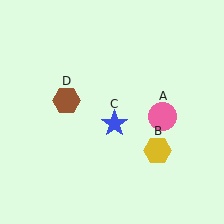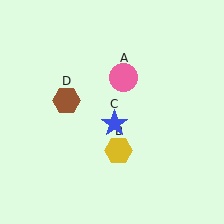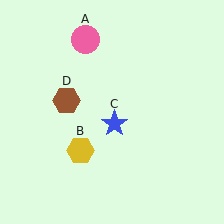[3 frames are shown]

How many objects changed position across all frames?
2 objects changed position: pink circle (object A), yellow hexagon (object B).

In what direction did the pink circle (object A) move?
The pink circle (object A) moved up and to the left.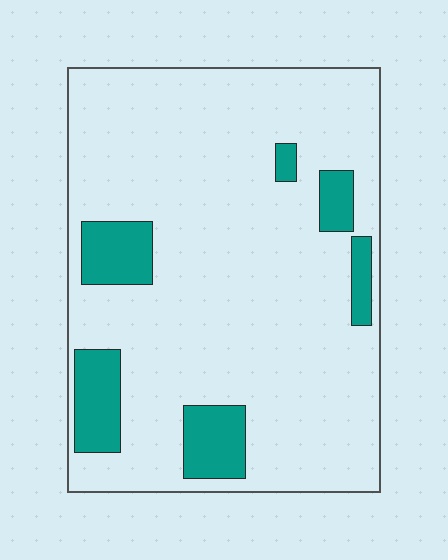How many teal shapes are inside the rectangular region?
6.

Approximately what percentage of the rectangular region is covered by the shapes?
Approximately 15%.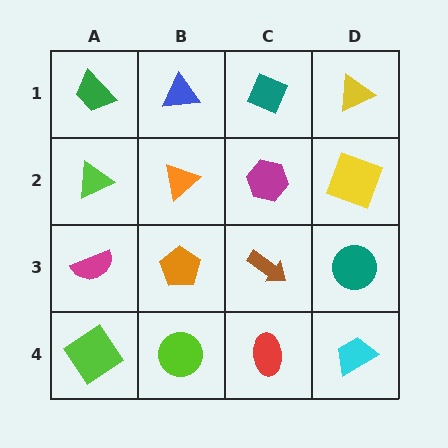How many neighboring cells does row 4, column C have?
3.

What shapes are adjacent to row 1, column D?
A yellow square (row 2, column D), a teal diamond (row 1, column C).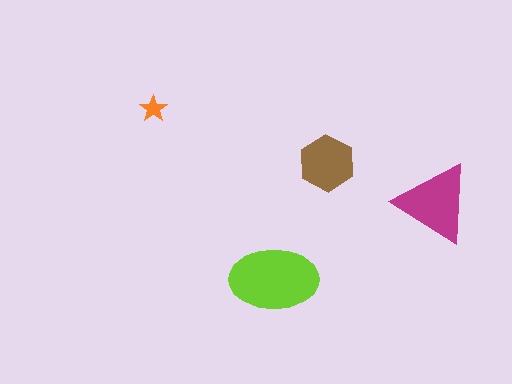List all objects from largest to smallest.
The lime ellipse, the magenta triangle, the brown hexagon, the orange star.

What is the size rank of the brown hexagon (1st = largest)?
3rd.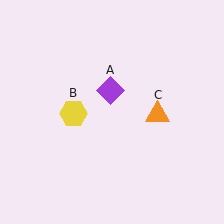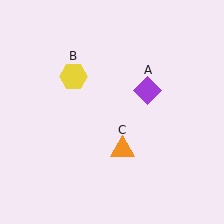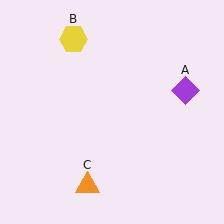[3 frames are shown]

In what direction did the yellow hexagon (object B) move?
The yellow hexagon (object B) moved up.